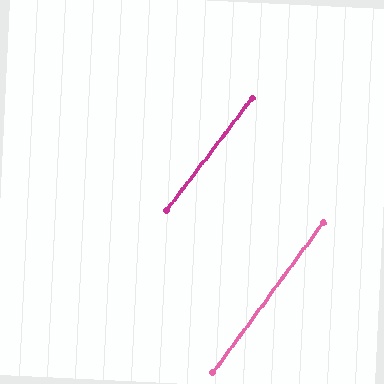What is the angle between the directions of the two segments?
Approximately 1 degree.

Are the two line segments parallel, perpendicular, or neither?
Parallel — their directions differ by only 1.1°.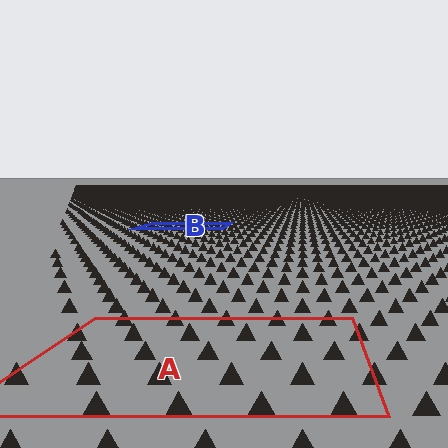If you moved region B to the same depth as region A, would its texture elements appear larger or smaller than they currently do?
They would appear larger. At a closer depth, the same texture elements are projected at a bigger on-screen size.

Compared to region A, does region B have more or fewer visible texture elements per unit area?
Region B has more texture elements per unit area — they are packed more densely because it is farther away.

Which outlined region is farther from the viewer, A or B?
Region B is farther from the viewer — the texture elements inside it appear smaller and more densely packed.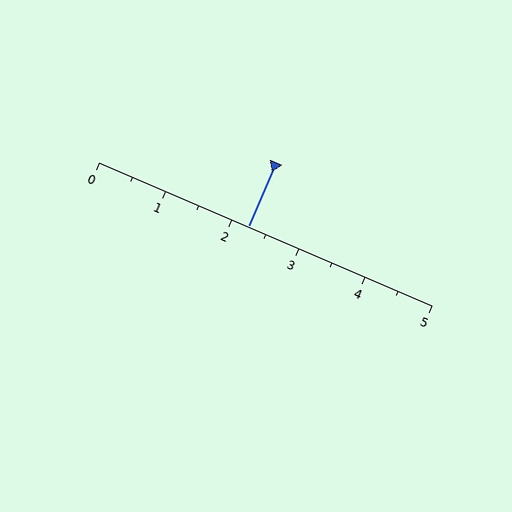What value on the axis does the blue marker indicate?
The marker indicates approximately 2.2.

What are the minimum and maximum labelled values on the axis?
The axis runs from 0 to 5.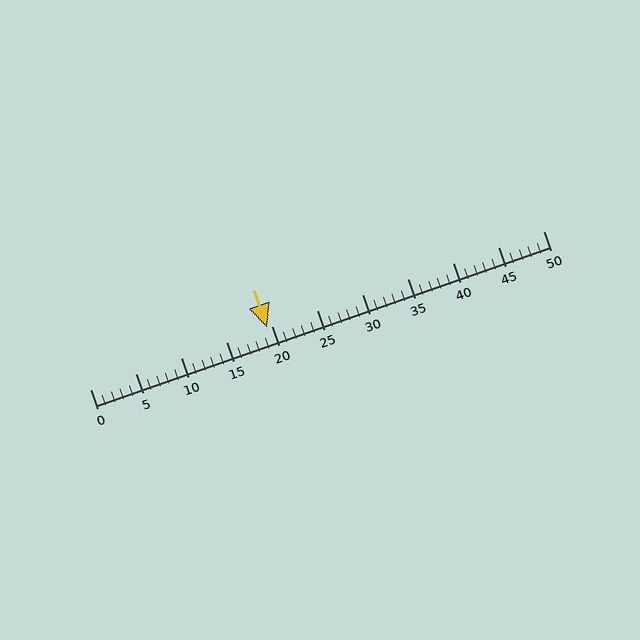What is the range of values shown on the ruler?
The ruler shows values from 0 to 50.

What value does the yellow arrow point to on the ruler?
The yellow arrow points to approximately 20.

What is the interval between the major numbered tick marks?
The major tick marks are spaced 5 units apart.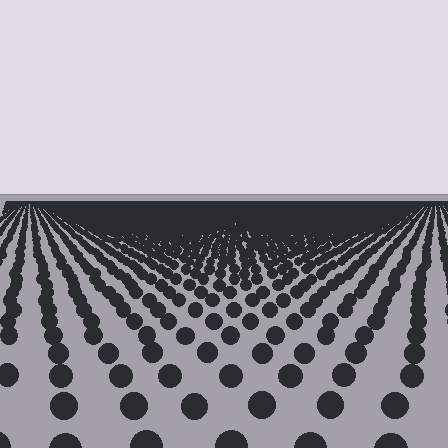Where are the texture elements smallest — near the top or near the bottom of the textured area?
Near the top.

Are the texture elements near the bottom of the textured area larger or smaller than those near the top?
Larger. Near the bottom, elements are closer to the viewer and appear at a bigger on-screen size.